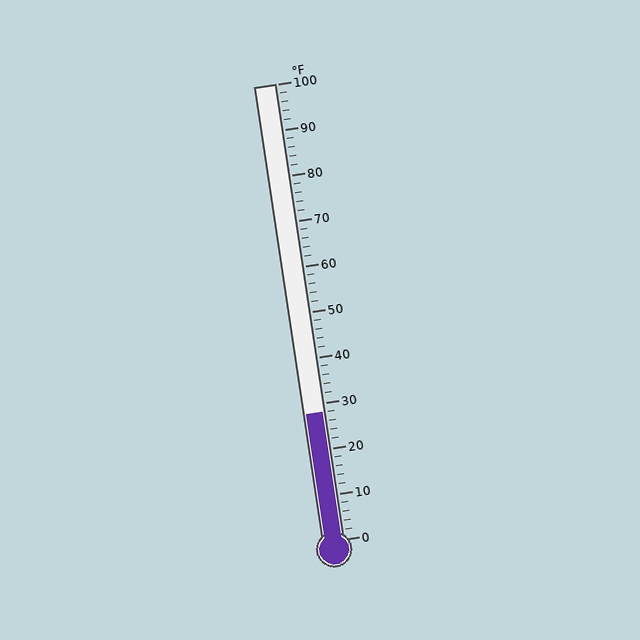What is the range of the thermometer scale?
The thermometer scale ranges from 0°F to 100°F.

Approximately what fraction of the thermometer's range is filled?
The thermometer is filled to approximately 30% of its range.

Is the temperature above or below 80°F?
The temperature is below 80°F.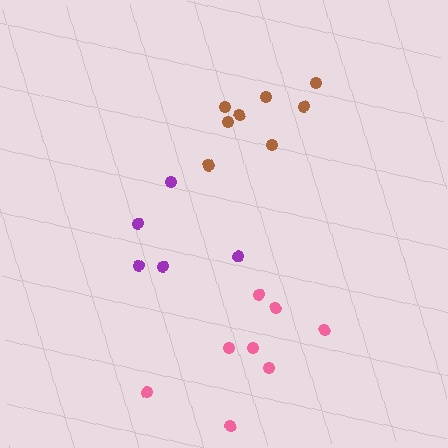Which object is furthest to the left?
The purple cluster is leftmost.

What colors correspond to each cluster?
The clusters are colored: purple, brown, pink.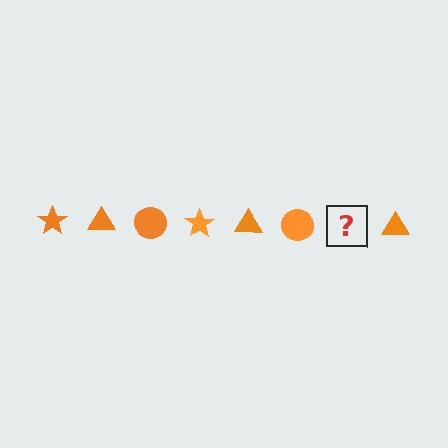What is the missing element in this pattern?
The missing element is an orange star.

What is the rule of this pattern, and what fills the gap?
The rule is that the pattern cycles through star, triangle, circle shapes in orange. The gap should be filled with an orange star.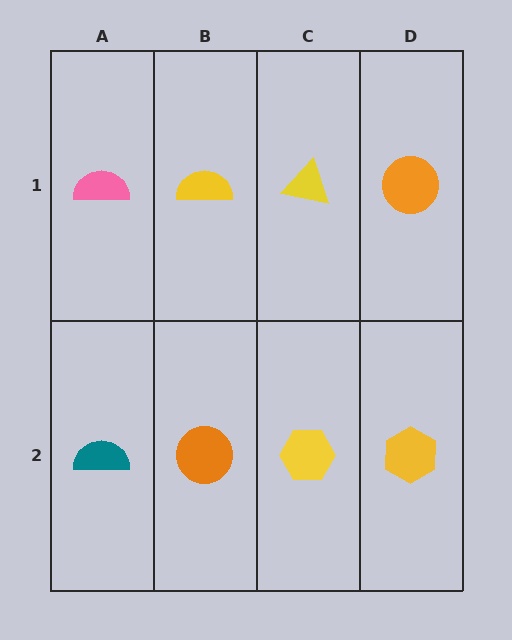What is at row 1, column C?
A yellow triangle.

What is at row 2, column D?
A yellow hexagon.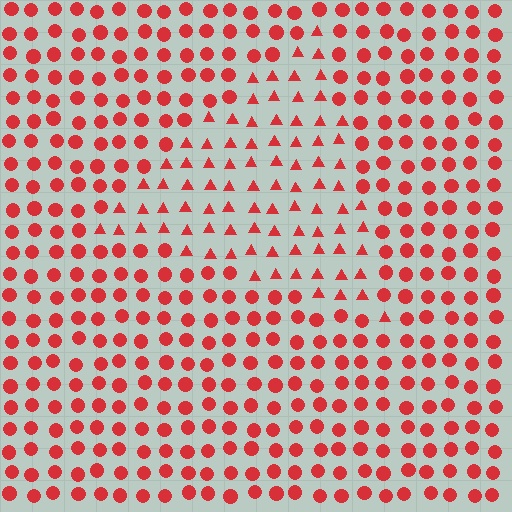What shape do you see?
I see a triangle.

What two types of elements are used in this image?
The image uses triangles inside the triangle region and circles outside it.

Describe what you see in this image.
The image is filled with small red elements arranged in a uniform grid. A triangle-shaped region contains triangles, while the surrounding area contains circles. The boundary is defined purely by the change in element shape.